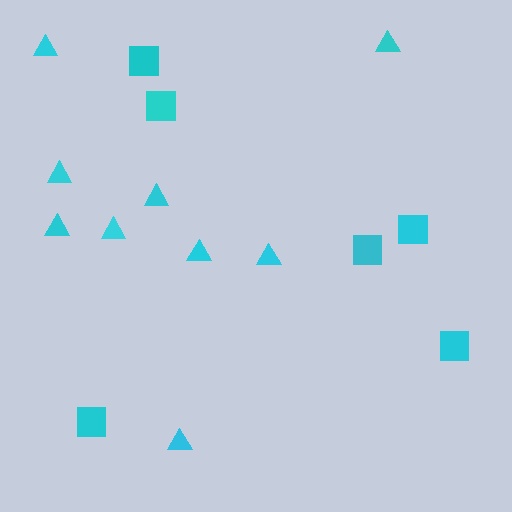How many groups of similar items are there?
There are 2 groups: one group of squares (6) and one group of triangles (9).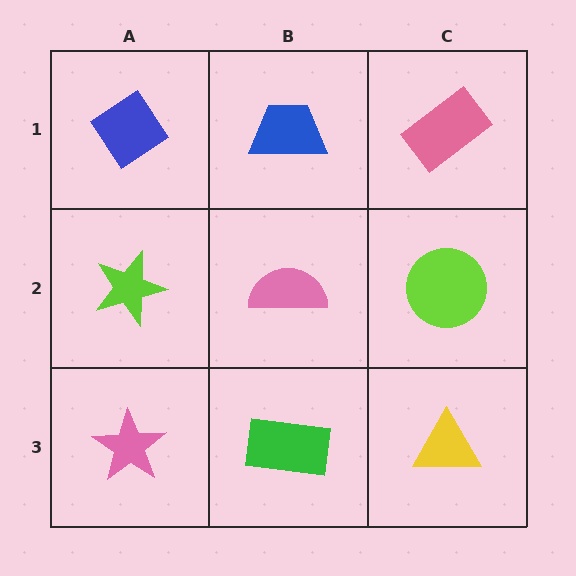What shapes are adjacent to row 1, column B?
A pink semicircle (row 2, column B), a blue diamond (row 1, column A), a pink rectangle (row 1, column C).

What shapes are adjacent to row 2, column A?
A blue diamond (row 1, column A), a pink star (row 3, column A), a pink semicircle (row 2, column B).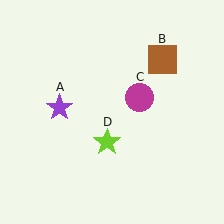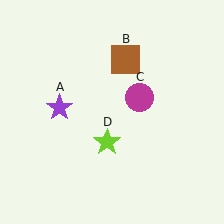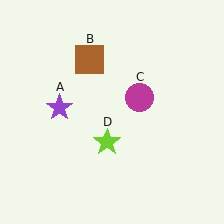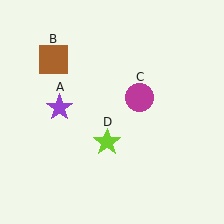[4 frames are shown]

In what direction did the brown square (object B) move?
The brown square (object B) moved left.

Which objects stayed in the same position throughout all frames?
Purple star (object A) and magenta circle (object C) and lime star (object D) remained stationary.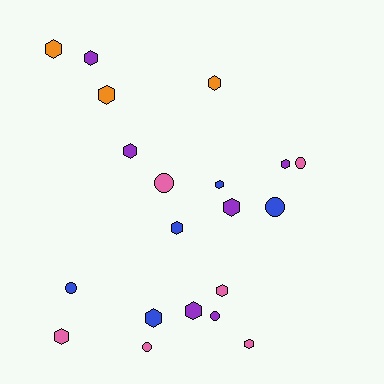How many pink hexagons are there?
There are 3 pink hexagons.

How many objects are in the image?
There are 20 objects.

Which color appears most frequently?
Purple, with 6 objects.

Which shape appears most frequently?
Hexagon, with 14 objects.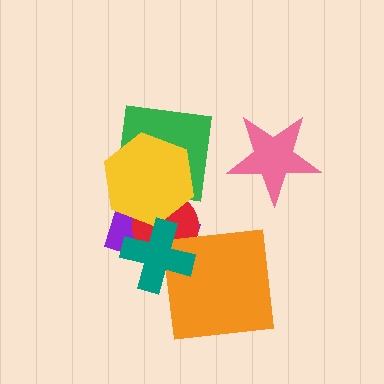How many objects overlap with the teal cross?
3 objects overlap with the teal cross.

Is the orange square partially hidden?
Yes, it is partially covered by another shape.